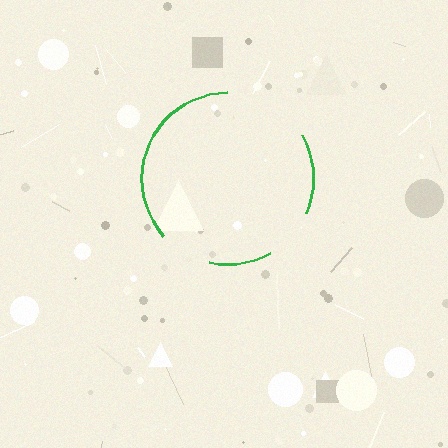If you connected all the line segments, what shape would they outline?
They would outline a circle.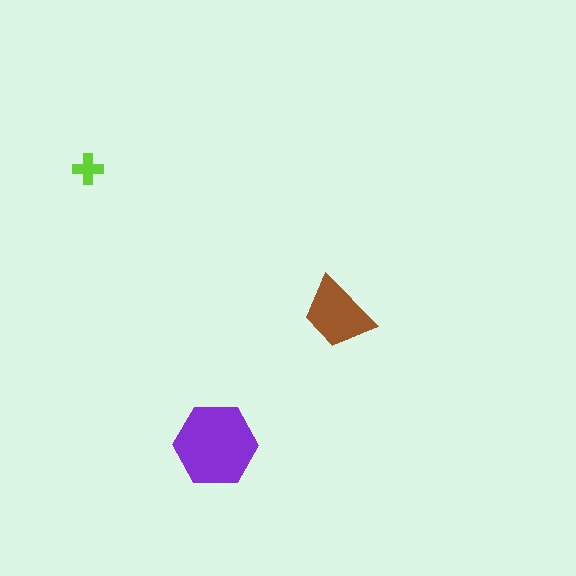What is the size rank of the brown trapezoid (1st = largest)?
2nd.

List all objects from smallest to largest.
The lime cross, the brown trapezoid, the purple hexagon.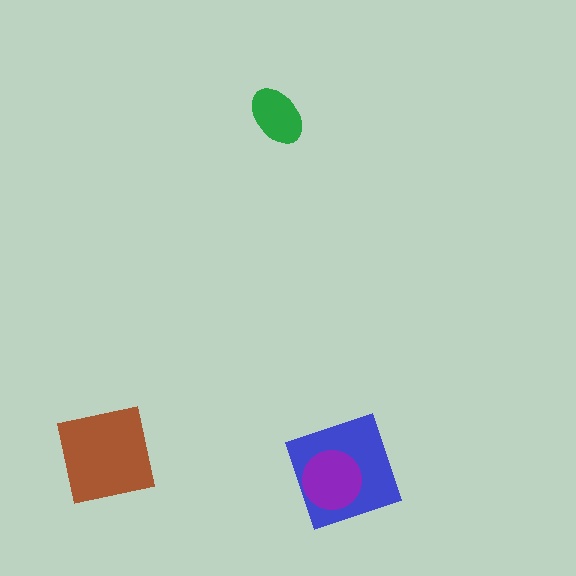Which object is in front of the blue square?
The purple circle is in front of the blue square.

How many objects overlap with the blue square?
1 object overlaps with the blue square.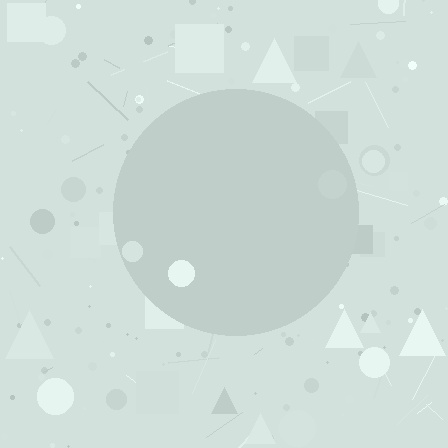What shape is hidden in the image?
A circle is hidden in the image.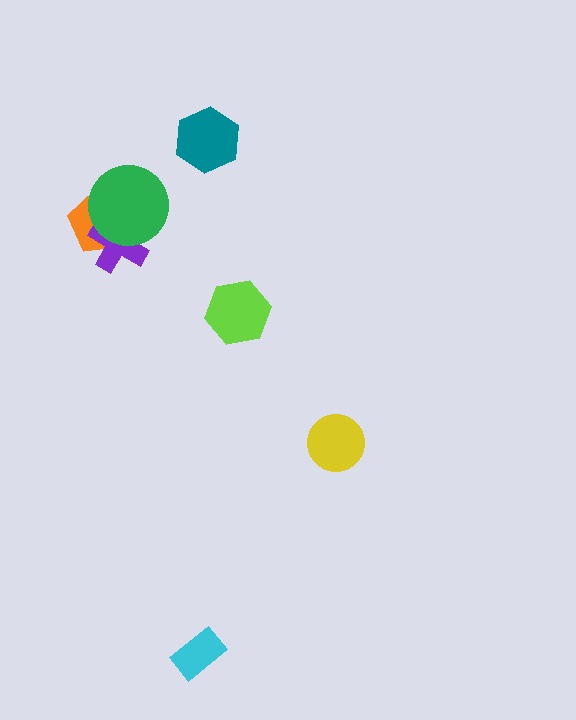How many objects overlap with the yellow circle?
0 objects overlap with the yellow circle.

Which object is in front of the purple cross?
The green circle is in front of the purple cross.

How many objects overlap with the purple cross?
2 objects overlap with the purple cross.